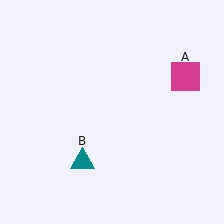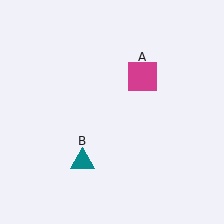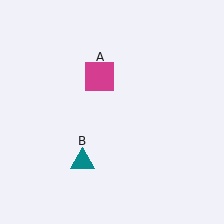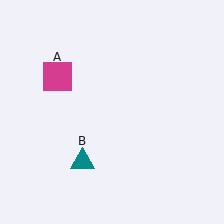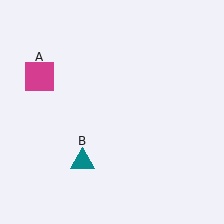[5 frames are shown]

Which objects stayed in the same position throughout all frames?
Teal triangle (object B) remained stationary.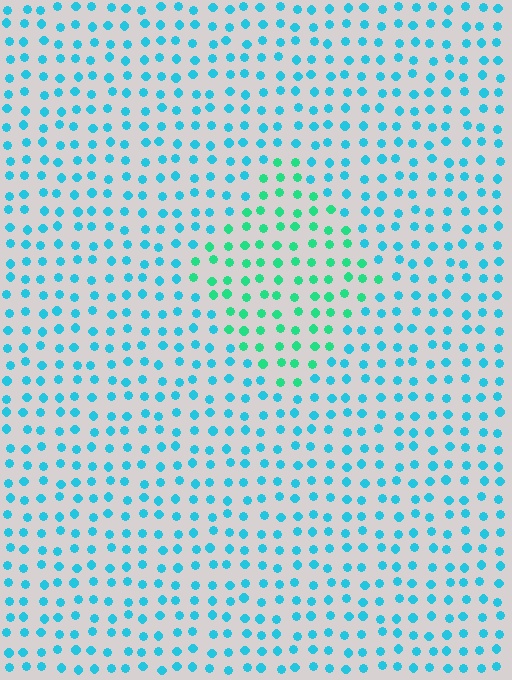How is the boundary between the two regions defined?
The boundary is defined purely by a slight shift in hue (about 37 degrees). Spacing, size, and orientation are identical on both sides.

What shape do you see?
I see a diamond.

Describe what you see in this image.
The image is filled with small cyan elements in a uniform arrangement. A diamond-shaped region is visible where the elements are tinted to a slightly different hue, forming a subtle color boundary.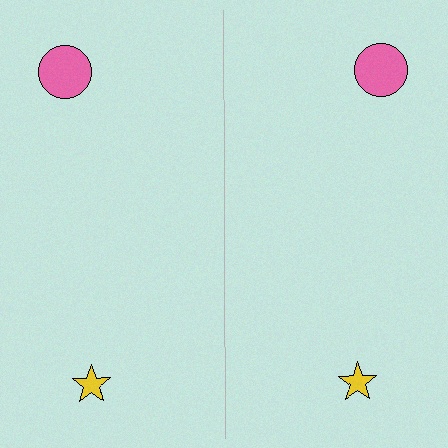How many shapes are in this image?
There are 4 shapes in this image.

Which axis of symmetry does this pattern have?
The pattern has a vertical axis of symmetry running through the center of the image.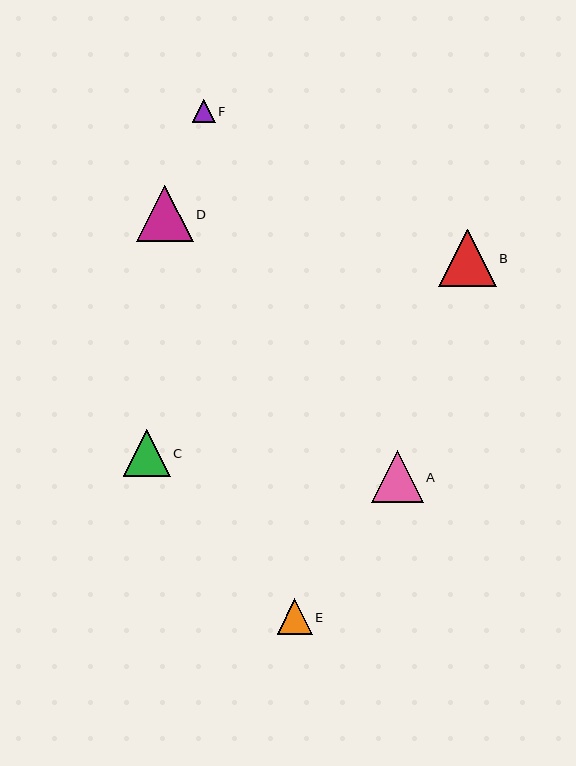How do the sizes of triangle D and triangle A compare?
Triangle D and triangle A are approximately the same size.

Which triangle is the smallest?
Triangle F is the smallest with a size of approximately 23 pixels.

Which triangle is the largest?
Triangle B is the largest with a size of approximately 57 pixels.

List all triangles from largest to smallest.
From largest to smallest: B, D, A, C, E, F.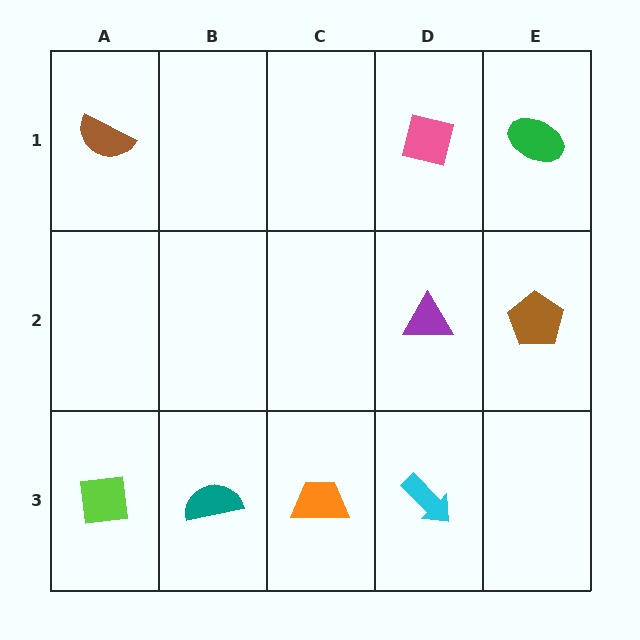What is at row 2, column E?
A brown pentagon.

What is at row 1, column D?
A pink square.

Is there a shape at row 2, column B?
No, that cell is empty.